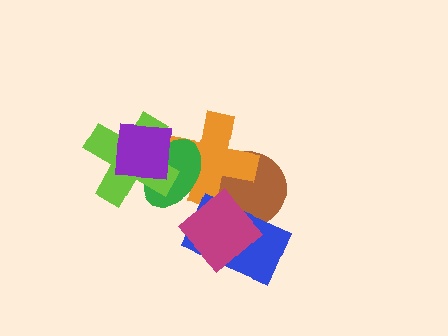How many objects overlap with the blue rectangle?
3 objects overlap with the blue rectangle.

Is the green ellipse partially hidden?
Yes, it is partially covered by another shape.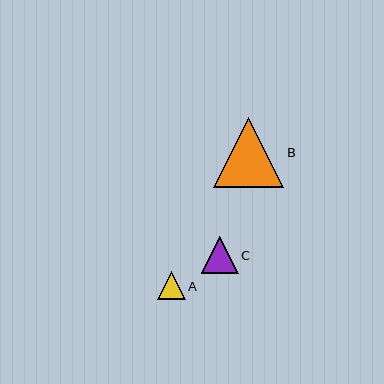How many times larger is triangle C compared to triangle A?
Triangle C is approximately 1.3 times the size of triangle A.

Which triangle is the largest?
Triangle B is the largest with a size of approximately 70 pixels.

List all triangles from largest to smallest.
From largest to smallest: B, C, A.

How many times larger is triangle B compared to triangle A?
Triangle B is approximately 2.5 times the size of triangle A.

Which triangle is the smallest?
Triangle A is the smallest with a size of approximately 28 pixels.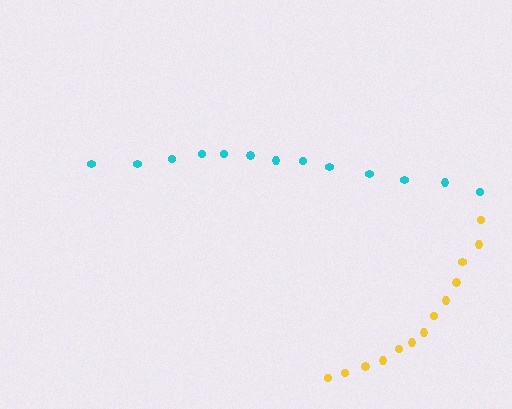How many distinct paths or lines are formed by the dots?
There are 2 distinct paths.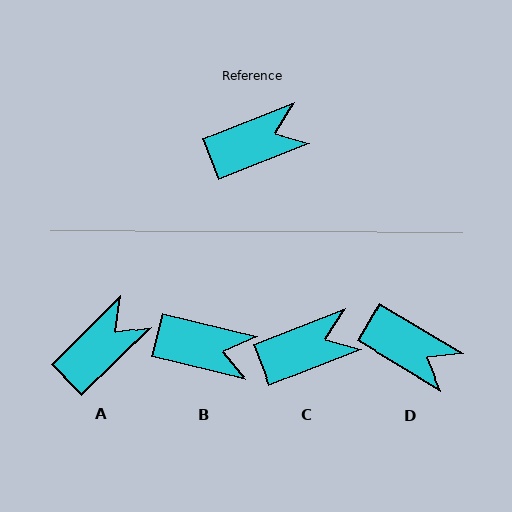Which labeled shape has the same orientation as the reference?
C.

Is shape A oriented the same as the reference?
No, it is off by about 23 degrees.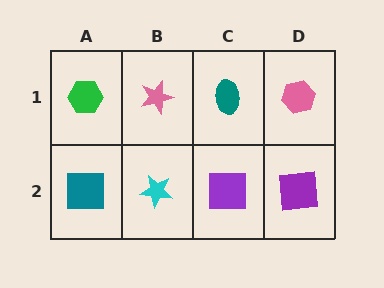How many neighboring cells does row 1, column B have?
3.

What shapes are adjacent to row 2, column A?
A green hexagon (row 1, column A), a cyan star (row 2, column B).